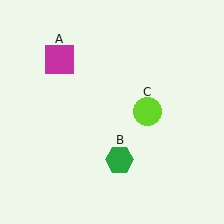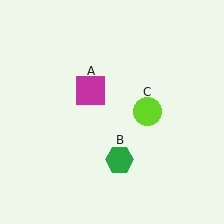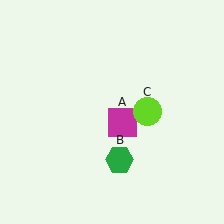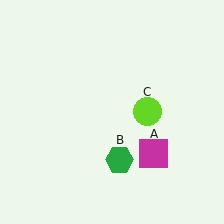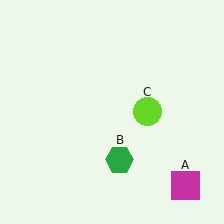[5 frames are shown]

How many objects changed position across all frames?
1 object changed position: magenta square (object A).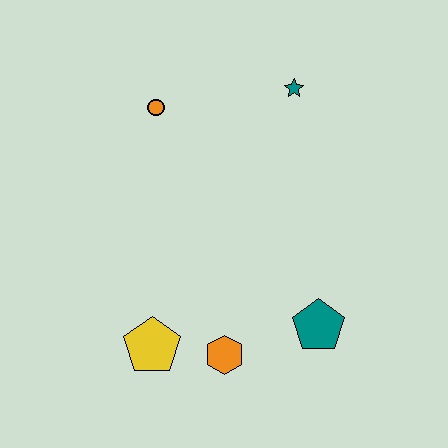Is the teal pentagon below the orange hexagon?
No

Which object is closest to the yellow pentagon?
The orange hexagon is closest to the yellow pentagon.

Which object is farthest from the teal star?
The yellow pentagon is farthest from the teal star.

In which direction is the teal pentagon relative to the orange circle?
The teal pentagon is below the orange circle.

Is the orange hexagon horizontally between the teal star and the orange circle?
Yes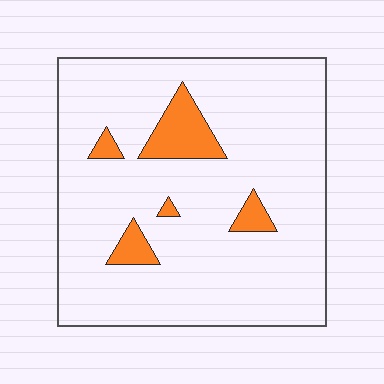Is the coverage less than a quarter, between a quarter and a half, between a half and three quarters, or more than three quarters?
Less than a quarter.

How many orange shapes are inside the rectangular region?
5.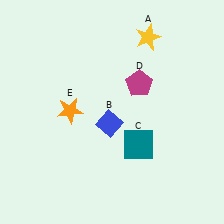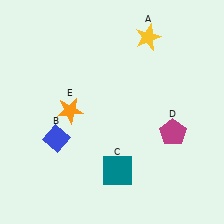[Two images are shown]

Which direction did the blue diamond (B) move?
The blue diamond (B) moved left.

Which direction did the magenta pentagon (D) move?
The magenta pentagon (D) moved down.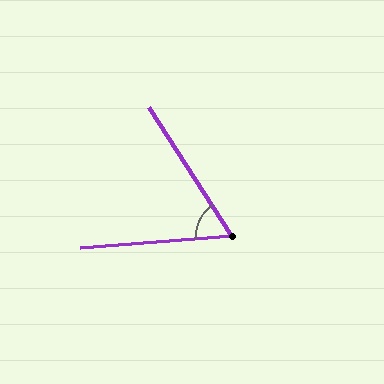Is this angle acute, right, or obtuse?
It is acute.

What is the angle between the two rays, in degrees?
Approximately 62 degrees.